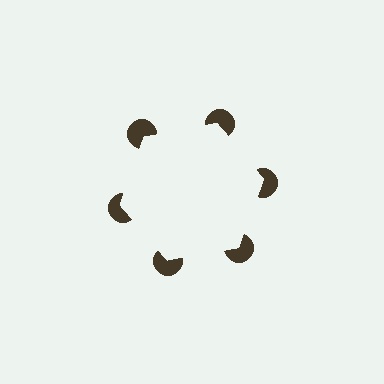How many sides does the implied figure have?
6 sides.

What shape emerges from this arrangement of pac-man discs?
An illusory hexagon — its edges are inferred from the aligned wedge cuts in the pac-man discs, not physically drawn.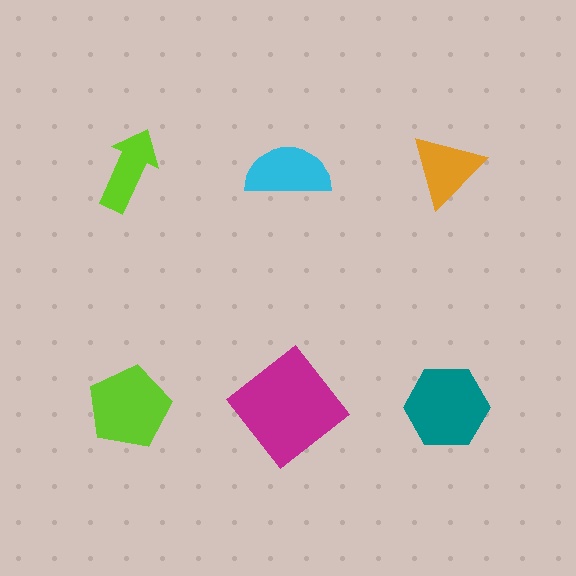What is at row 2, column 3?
A teal hexagon.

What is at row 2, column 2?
A magenta diamond.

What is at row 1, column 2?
A cyan semicircle.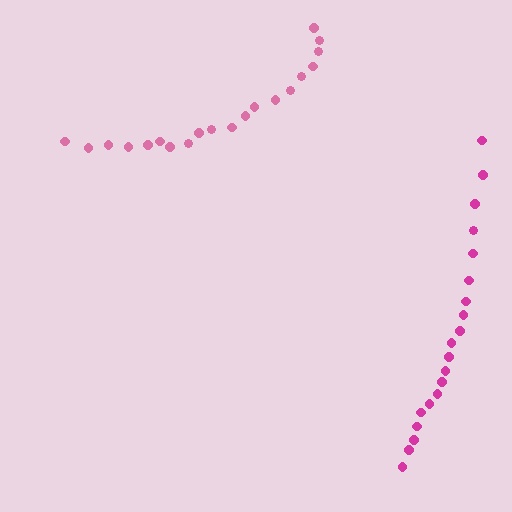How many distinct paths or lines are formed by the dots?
There are 2 distinct paths.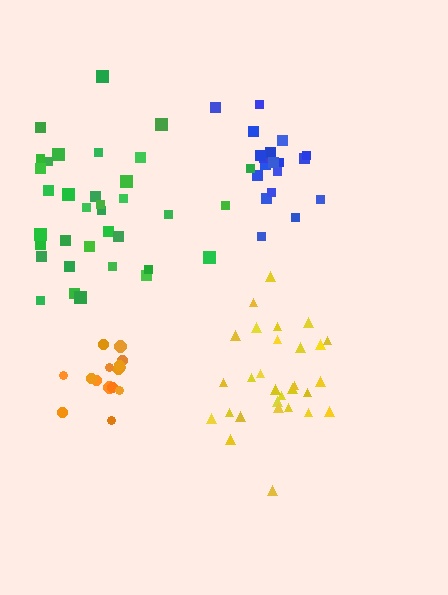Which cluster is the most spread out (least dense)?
Green.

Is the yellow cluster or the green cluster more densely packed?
Yellow.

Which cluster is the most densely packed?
Orange.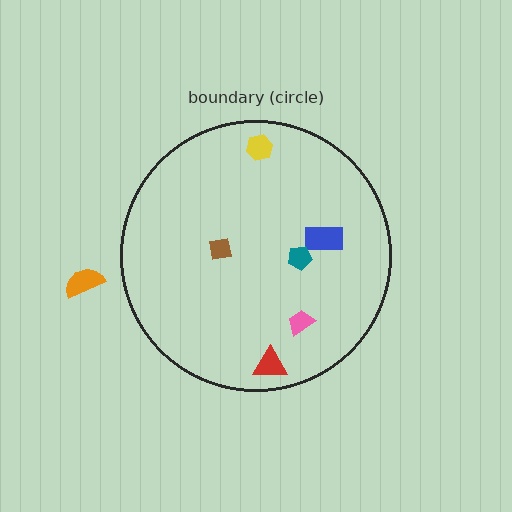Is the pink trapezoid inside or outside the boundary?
Inside.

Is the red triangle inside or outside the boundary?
Inside.